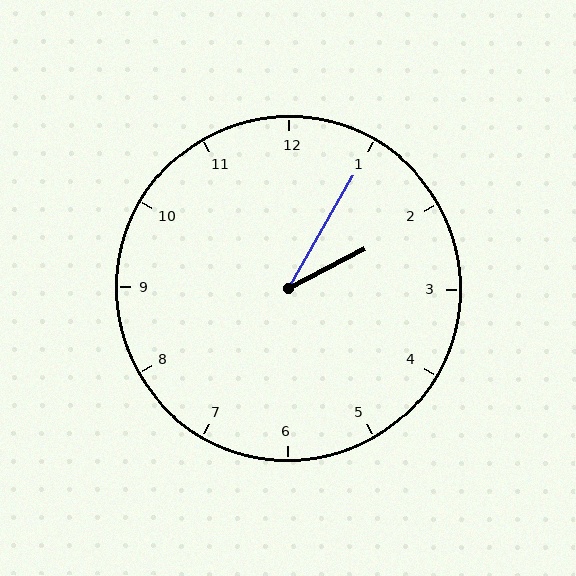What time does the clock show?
2:05.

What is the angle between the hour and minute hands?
Approximately 32 degrees.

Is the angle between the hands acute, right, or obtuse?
It is acute.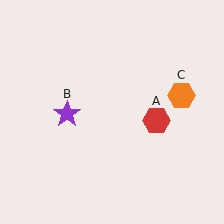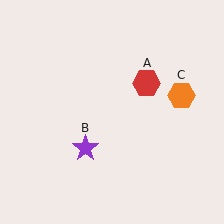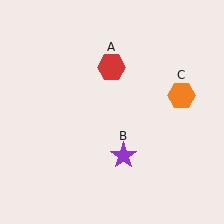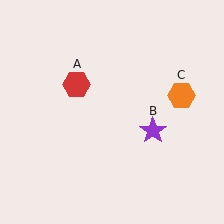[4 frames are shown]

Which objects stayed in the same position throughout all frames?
Orange hexagon (object C) remained stationary.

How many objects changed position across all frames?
2 objects changed position: red hexagon (object A), purple star (object B).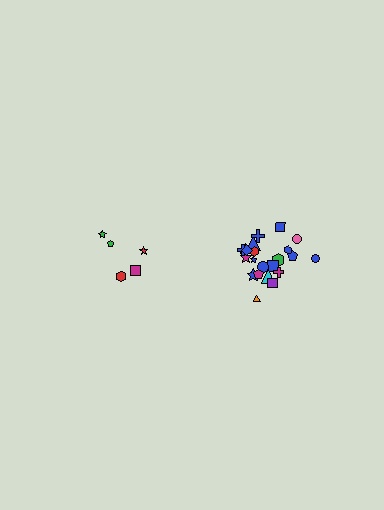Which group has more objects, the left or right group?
The right group.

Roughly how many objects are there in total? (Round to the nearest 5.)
Roughly 25 objects in total.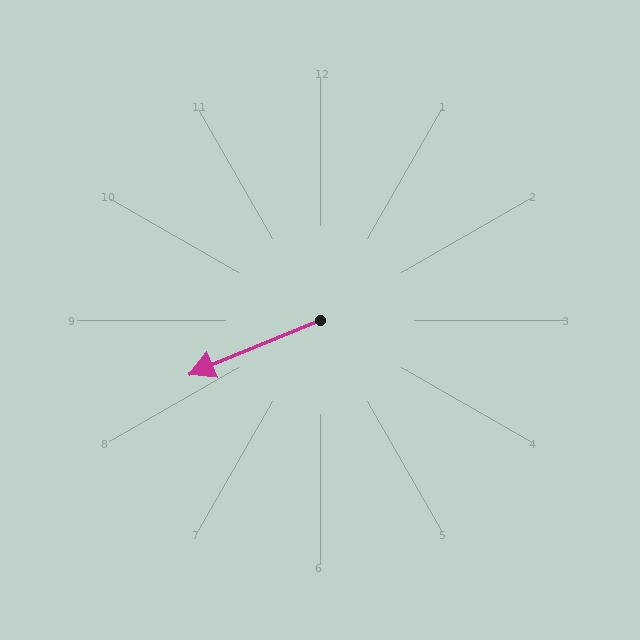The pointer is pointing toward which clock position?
Roughly 8 o'clock.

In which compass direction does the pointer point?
West.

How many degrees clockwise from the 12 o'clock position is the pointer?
Approximately 248 degrees.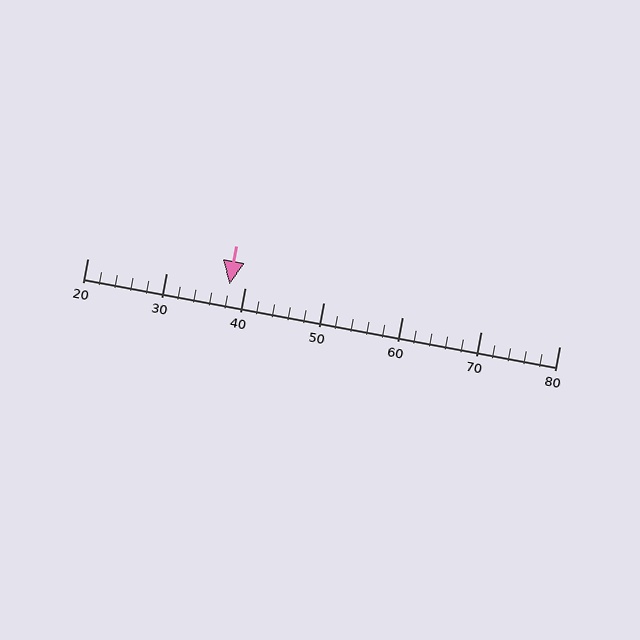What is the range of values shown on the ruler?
The ruler shows values from 20 to 80.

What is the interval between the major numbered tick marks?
The major tick marks are spaced 10 units apart.